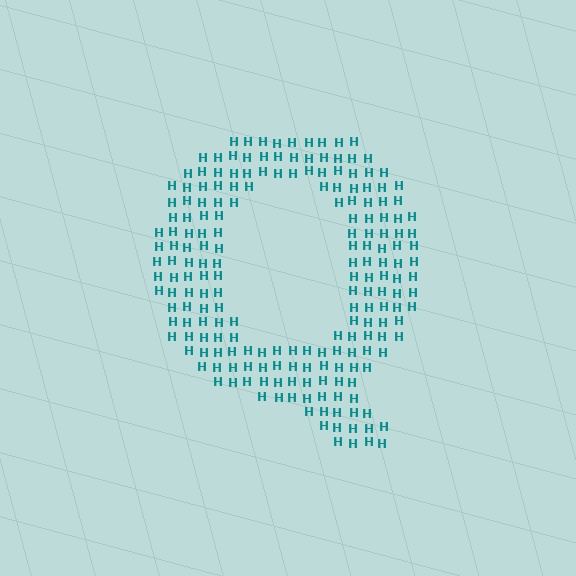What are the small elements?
The small elements are letter H's.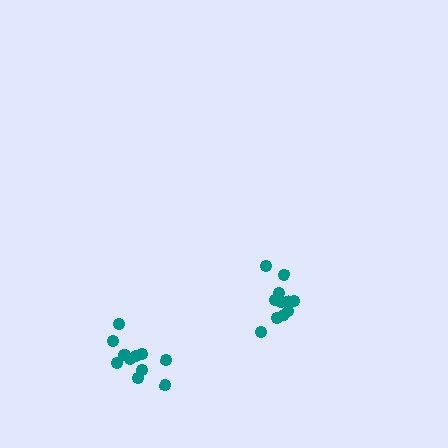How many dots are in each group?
Group 1: 11 dots, Group 2: 11 dots (22 total).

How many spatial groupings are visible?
There are 2 spatial groupings.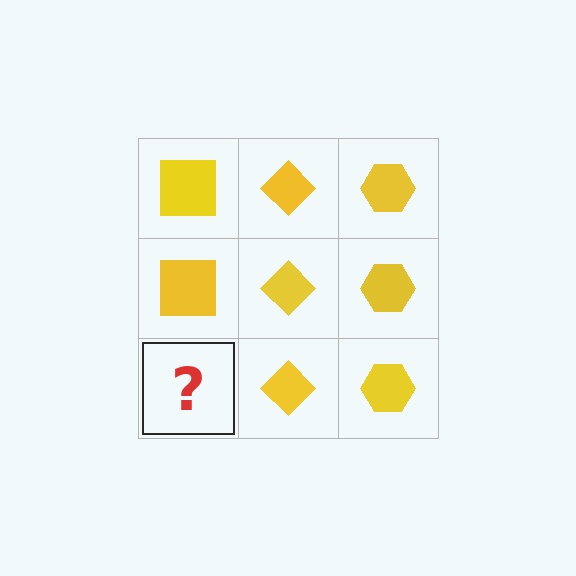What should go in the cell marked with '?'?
The missing cell should contain a yellow square.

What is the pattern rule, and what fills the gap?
The rule is that each column has a consistent shape. The gap should be filled with a yellow square.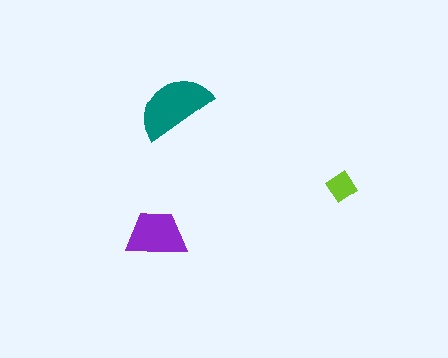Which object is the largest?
The teal semicircle.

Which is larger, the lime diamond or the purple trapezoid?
The purple trapezoid.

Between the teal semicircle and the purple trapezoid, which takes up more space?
The teal semicircle.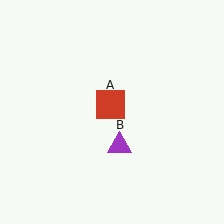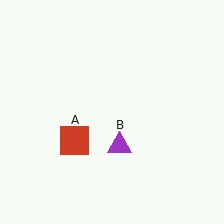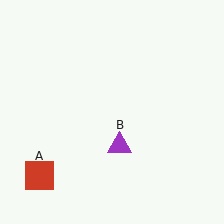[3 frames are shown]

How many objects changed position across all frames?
1 object changed position: red square (object A).